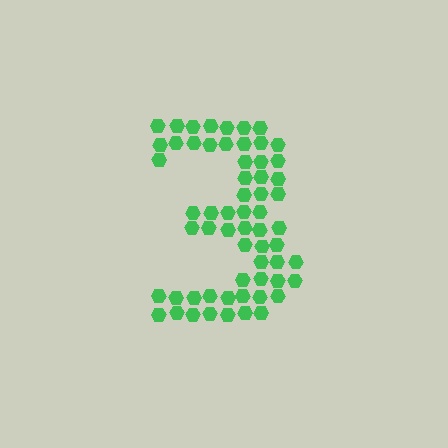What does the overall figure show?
The overall figure shows the digit 3.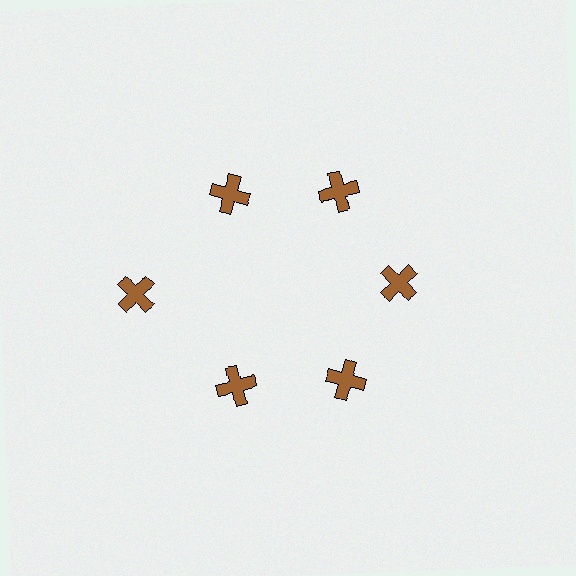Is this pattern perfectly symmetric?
No. The 6 brown crosses are arranged in a ring, but one element near the 9 o'clock position is pushed outward from the center, breaking the 6-fold rotational symmetry.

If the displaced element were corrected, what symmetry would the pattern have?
It would have 6-fold rotational symmetry — the pattern would map onto itself every 60 degrees.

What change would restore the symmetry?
The symmetry would be restored by moving it inward, back onto the ring so that all 6 crosses sit at equal angles and equal distance from the center.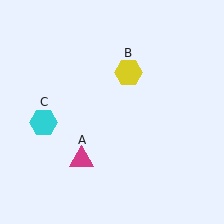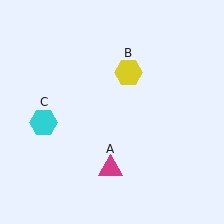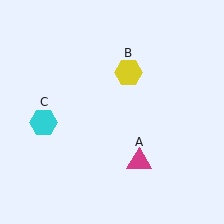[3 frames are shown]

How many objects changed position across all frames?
1 object changed position: magenta triangle (object A).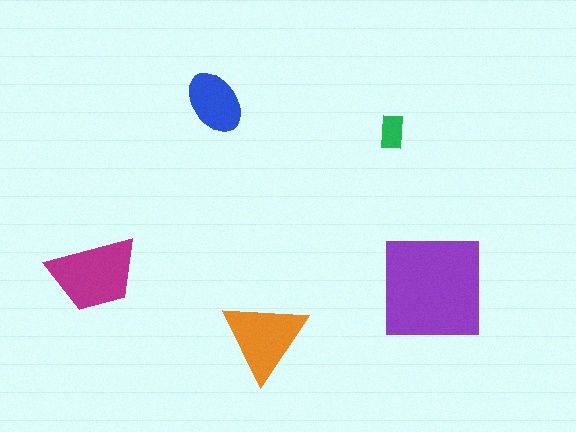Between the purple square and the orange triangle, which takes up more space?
The purple square.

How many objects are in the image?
There are 5 objects in the image.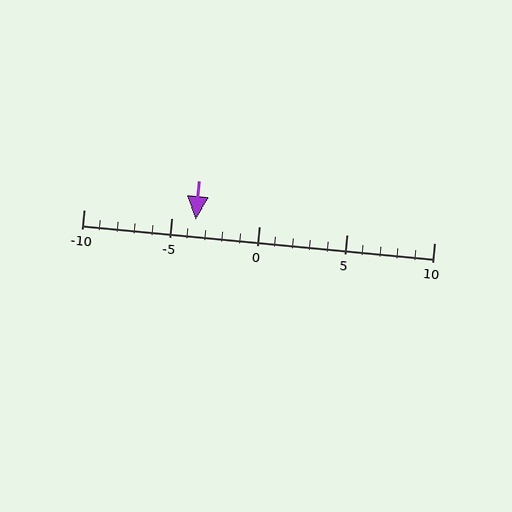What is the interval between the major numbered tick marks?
The major tick marks are spaced 5 units apart.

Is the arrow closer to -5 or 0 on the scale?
The arrow is closer to -5.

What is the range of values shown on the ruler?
The ruler shows values from -10 to 10.